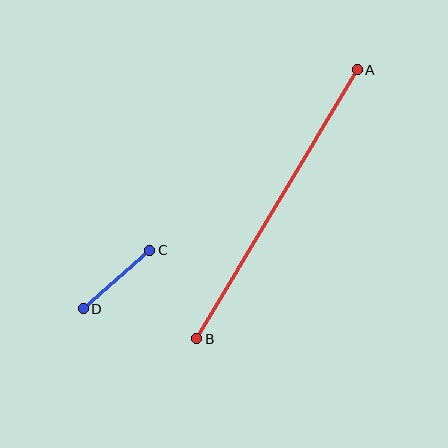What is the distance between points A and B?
The distance is approximately 313 pixels.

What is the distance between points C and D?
The distance is approximately 88 pixels.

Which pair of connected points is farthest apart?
Points A and B are farthest apart.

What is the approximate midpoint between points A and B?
The midpoint is at approximately (277, 204) pixels.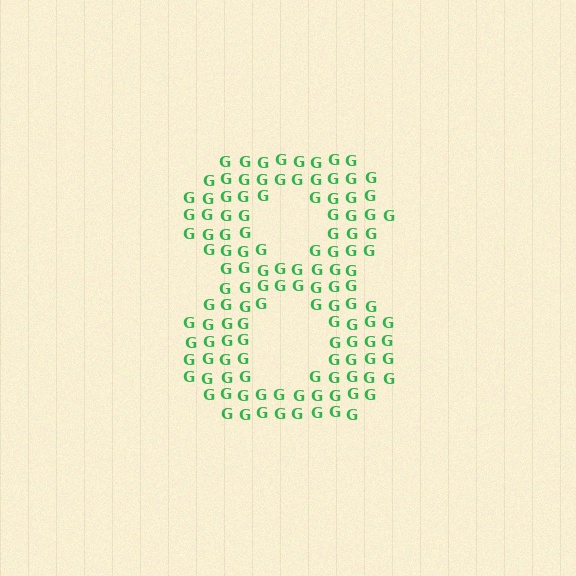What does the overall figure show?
The overall figure shows the digit 8.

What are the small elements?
The small elements are letter G's.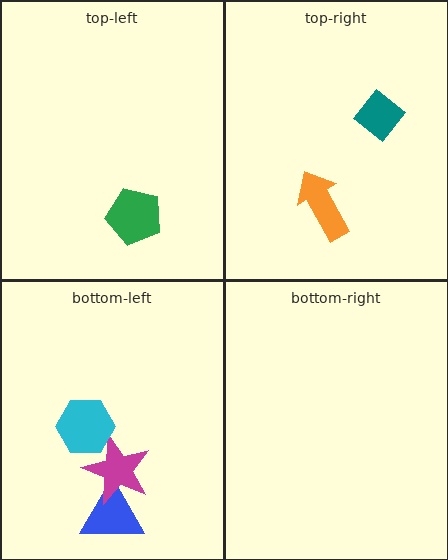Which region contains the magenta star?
The bottom-left region.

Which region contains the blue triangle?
The bottom-left region.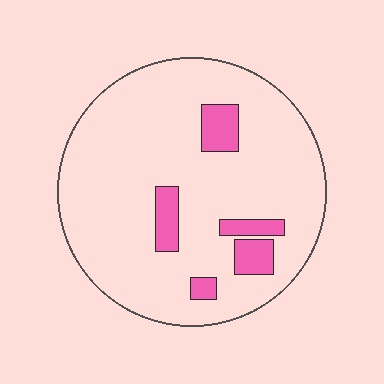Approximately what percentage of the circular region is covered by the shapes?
Approximately 10%.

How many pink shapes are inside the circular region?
5.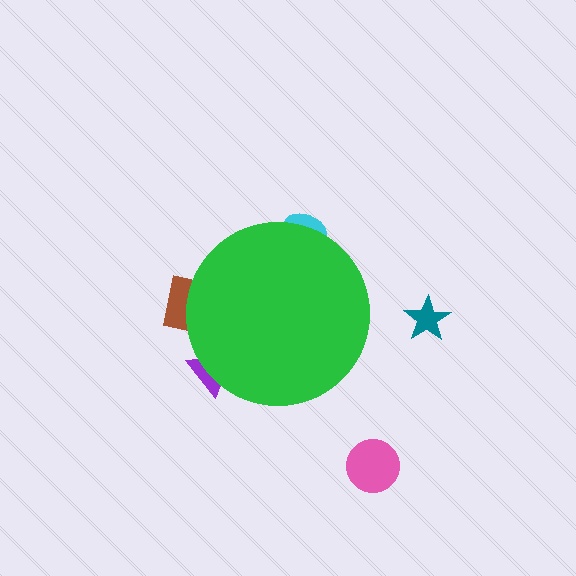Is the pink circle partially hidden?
No, the pink circle is fully visible.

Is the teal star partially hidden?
No, the teal star is fully visible.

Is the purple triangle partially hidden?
Yes, the purple triangle is partially hidden behind the green circle.